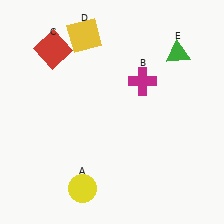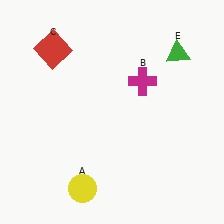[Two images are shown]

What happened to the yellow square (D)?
The yellow square (D) was removed in Image 2. It was in the top-left area of Image 1.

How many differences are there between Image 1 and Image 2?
There is 1 difference between the two images.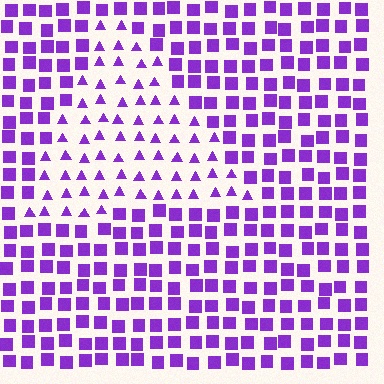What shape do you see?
I see a triangle.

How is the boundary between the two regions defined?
The boundary is defined by a change in element shape: triangles inside vs. squares outside. All elements share the same color and spacing.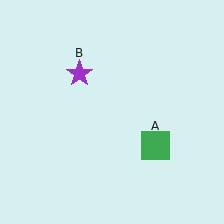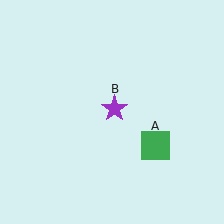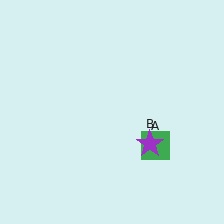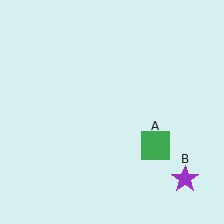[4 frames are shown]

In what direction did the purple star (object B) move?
The purple star (object B) moved down and to the right.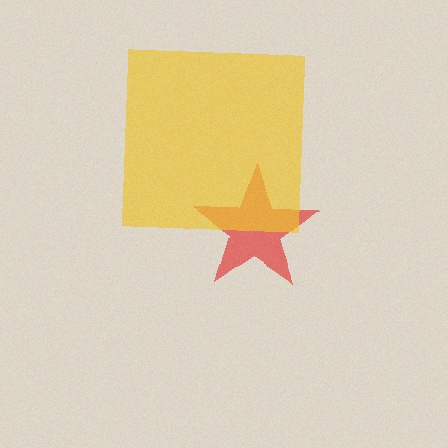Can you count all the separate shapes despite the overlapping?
Yes, there are 2 separate shapes.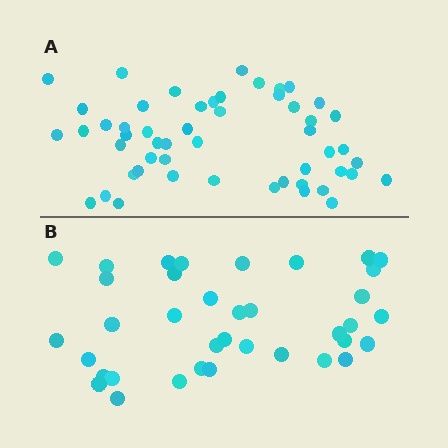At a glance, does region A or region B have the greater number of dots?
Region A (the top region) has more dots.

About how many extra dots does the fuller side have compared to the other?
Region A has approximately 15 more dots than region B.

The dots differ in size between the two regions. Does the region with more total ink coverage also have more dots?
No. Region B has more total ink coverage because its dots are larger, but region A actually contains more individual dots. Total area can be misleading — the number of items is what matters here.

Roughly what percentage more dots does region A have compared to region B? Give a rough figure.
About 40% more.